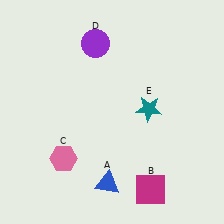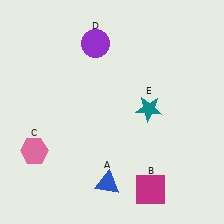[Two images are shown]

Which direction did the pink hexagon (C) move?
The pink hexagon (C) moved left.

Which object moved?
The pink hexagon (C) moved left.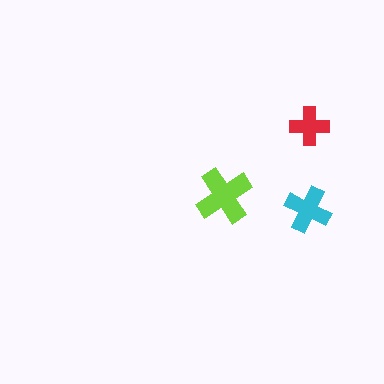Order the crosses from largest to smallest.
the lime one, the cyan one, the red one.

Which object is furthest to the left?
The lime cross is leftmost.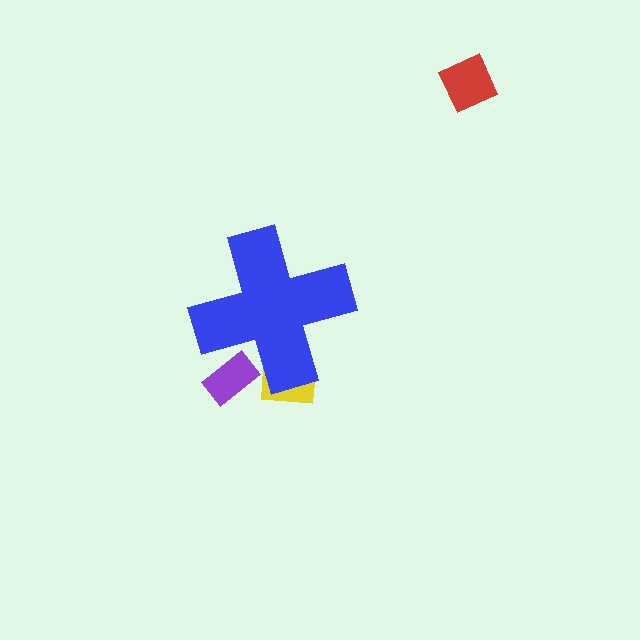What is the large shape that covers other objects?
A blue cross.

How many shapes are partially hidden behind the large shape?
2 shapes are partially hidden.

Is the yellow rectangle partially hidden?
Yes, the yellow rectangle is partially hidden behind the blue cross.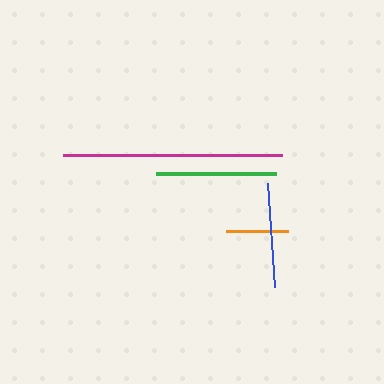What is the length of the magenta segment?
The magenta segment is approximately 219 pixels long.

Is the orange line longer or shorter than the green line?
The green line is longer than the orange line.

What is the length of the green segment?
The green segment is approximately 120 pixels long.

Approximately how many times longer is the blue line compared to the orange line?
The blue line is approximately 1.7 times the length of the orange line.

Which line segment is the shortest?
The orange line is the shortest at approximately 61 pixels.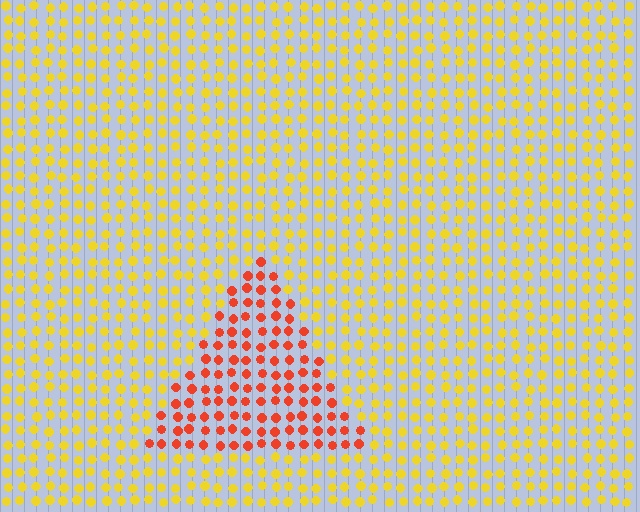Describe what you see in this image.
The image is filled with small yellow elements in a uniform arrangement. A triangle-shaped region is visible where the elements are tinted to a slightly different hue, forming a subtle color boundary.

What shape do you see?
I see a triangle.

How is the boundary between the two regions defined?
The boundary is defined purely by a slight shift in hue (about 46 degrees). Spacing, size, and orientation are identical on both sides.